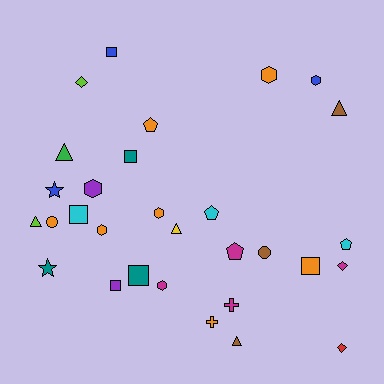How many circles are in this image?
There are 2 circles.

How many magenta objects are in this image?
There are 4 magenta objects.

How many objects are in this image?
There are 30 objects.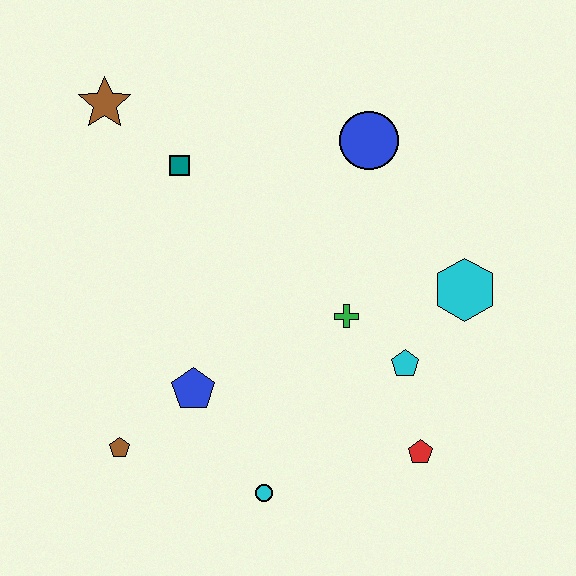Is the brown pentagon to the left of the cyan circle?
Yes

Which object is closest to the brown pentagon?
The blue pentagon is closest to the brown pentagon.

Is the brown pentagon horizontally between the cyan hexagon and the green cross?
No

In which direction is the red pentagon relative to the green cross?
The red pentagon is below the green cross.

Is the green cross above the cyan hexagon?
No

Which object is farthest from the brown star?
The red pentagon is farthest from the brown star.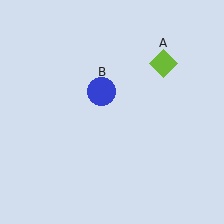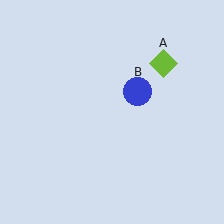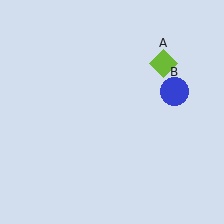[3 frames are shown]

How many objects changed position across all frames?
1 object changed position: blue circle (object B).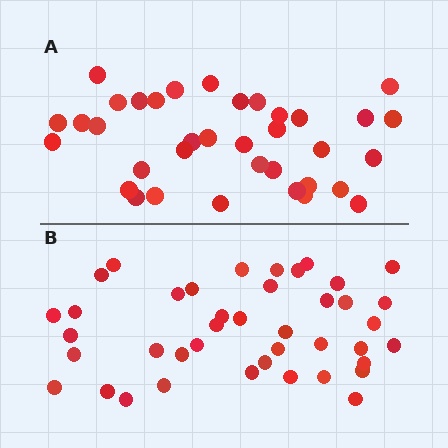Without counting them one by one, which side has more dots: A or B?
Region B (the bottom region) has more dots.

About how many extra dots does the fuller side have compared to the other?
Region B has about 5 more dots than region A.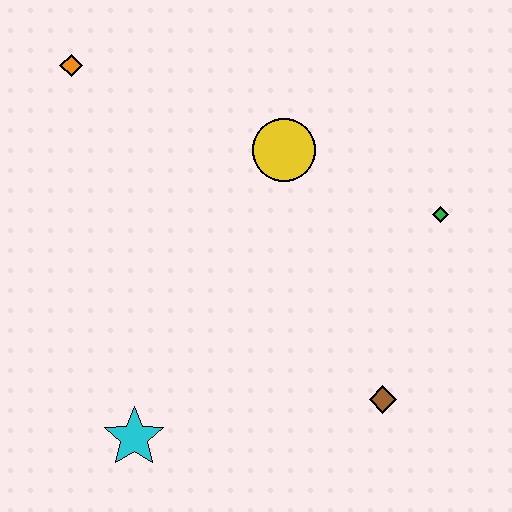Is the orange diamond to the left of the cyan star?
Yes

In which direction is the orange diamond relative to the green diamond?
The orange diamond is to the left of the green diamond.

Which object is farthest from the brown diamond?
The orange diamond is farthest from the brown diamond.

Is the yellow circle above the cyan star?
Yes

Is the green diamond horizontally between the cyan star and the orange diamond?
No